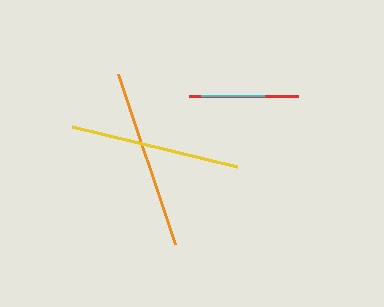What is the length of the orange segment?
The orange segment is approximately 179 pixels long.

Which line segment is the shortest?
The cyan line is the shortest at approximately 63 pixels.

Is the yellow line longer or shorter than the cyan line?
The yellow line is longer than the cyan line.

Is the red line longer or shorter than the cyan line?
The red line is longer than the cyan line.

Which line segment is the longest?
The orange line is the longest at approximately 179 pixels.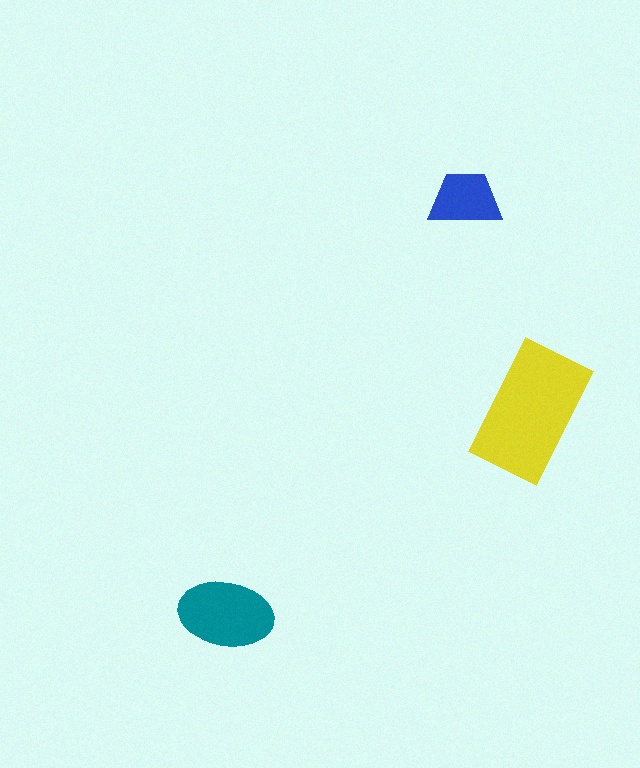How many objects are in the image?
There are 3 objects in the image.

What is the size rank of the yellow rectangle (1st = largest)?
1st.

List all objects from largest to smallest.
The yellow rectangle, the teal ellipse, the blue trapezoid.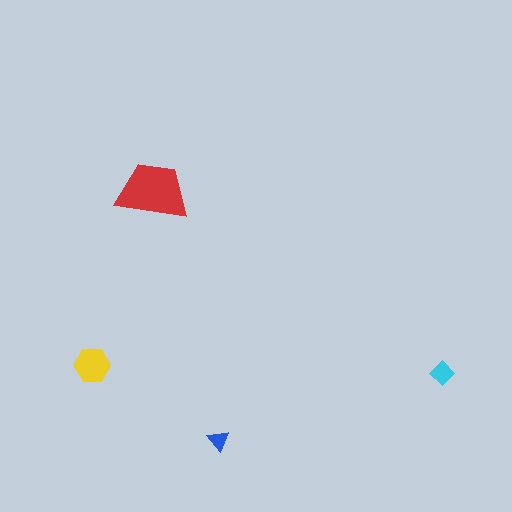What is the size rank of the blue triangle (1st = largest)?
4th.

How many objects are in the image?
There are 4 objects in the image.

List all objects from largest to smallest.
The red trapezoid, the yellow hexagon, the cyan diamond, the blue triangle.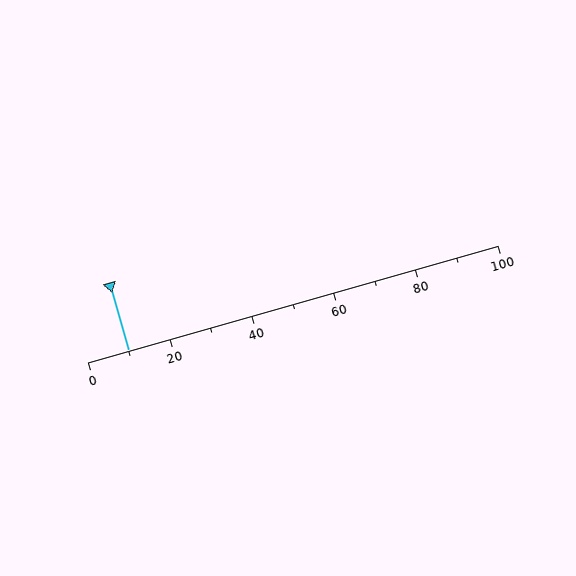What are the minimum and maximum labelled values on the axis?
The axis runs from 0 to 100.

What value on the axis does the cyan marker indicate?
The marker indicates approximately 10.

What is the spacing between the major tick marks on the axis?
The major ticks are spaced 20 apart.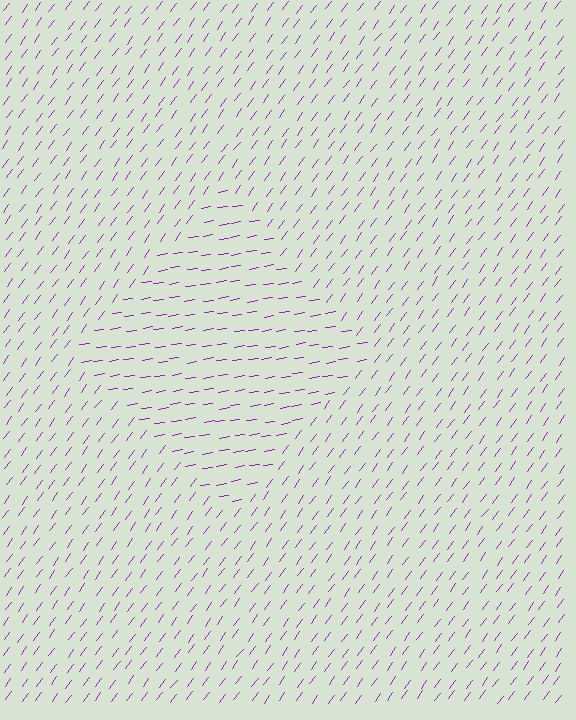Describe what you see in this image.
The image is filled with small purple line segments. A diamond region in the image has lines oriented differently from the surrounding lines, creating a visible texture boundary.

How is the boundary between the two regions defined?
The boundary is defined purely by a change in line orientation (approximately 45 degrees difference). All lines are the same color and thickness.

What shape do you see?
I see a diamond.